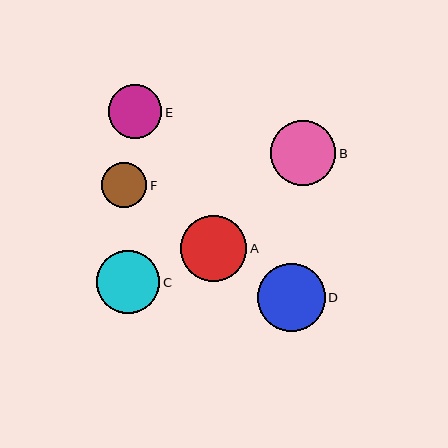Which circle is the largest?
Circle D is the largest with a size of approximately 68 pixels.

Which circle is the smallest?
Circle F is the smallest with a size of approximately 45 pixels.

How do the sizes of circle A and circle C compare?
Circle A and circle C are approximately the same size.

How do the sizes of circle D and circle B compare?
Circle D and circle B are approximately the same size.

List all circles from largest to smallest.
From largest to smallest: D, A, B, C, E, F.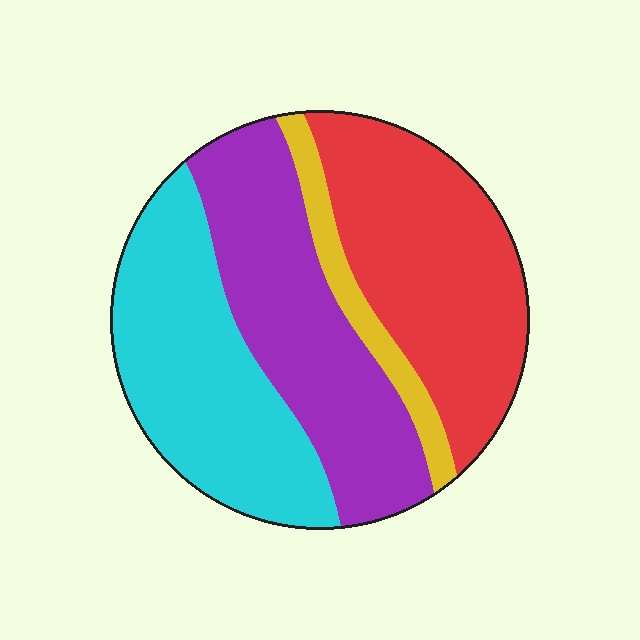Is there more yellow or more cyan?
Cyan.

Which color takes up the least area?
Yellow, at roughly 10%.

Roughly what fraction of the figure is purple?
Purple covers 30% of the figure.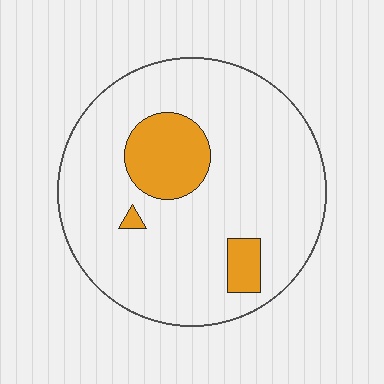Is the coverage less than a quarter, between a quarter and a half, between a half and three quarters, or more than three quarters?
Less than a quarter.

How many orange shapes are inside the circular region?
3.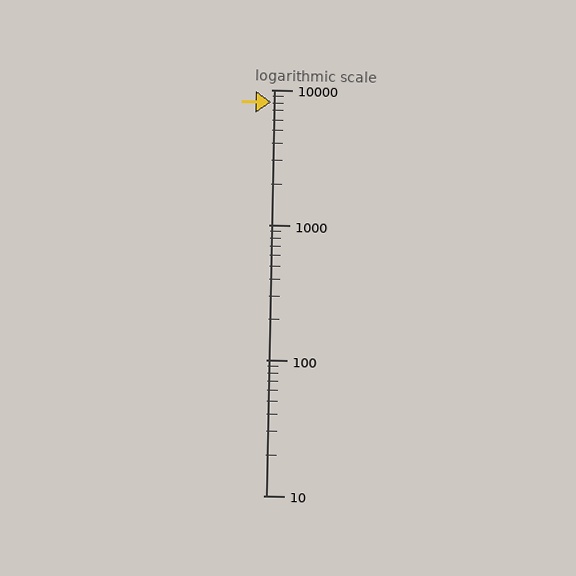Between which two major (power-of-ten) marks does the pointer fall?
The pointer is between 1000 and 10000.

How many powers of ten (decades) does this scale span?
The scale spans 3 decades, from 10 to 10000.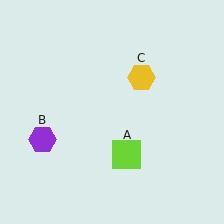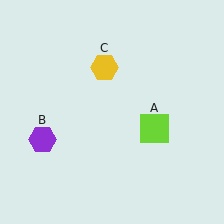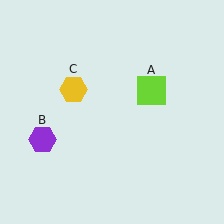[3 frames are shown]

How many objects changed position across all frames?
2 objects changed position: lime square (object A), yellow hexagon (object C).